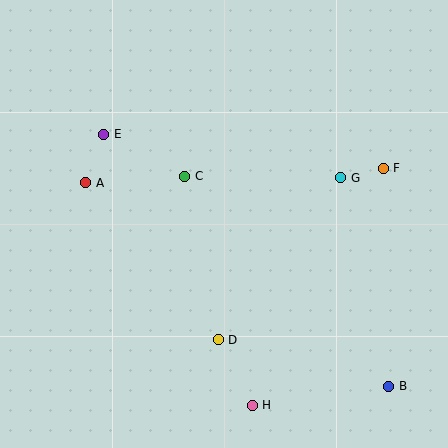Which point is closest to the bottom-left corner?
Point D is closest to the bottom-left corner.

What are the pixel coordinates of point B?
Point B is at (389, 386).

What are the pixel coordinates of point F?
Point F is at (383, 168).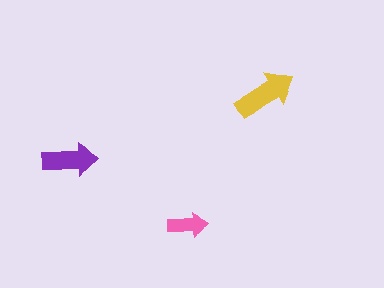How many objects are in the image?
There are 3 objects in the image.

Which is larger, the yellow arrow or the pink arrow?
The yellow one.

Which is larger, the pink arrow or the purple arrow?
The purple one.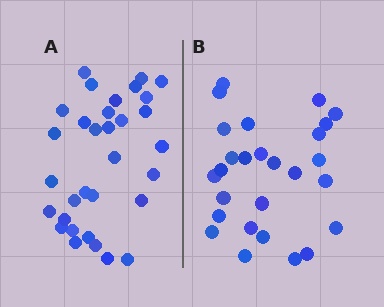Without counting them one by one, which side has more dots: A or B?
Region A (the left region) has more dots.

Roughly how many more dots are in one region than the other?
Region A has about 5 more dots than region B.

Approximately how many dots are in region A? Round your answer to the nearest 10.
About 30 dots. (The exact count is 32, which rounds to 30.)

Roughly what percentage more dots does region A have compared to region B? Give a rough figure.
About 20% more.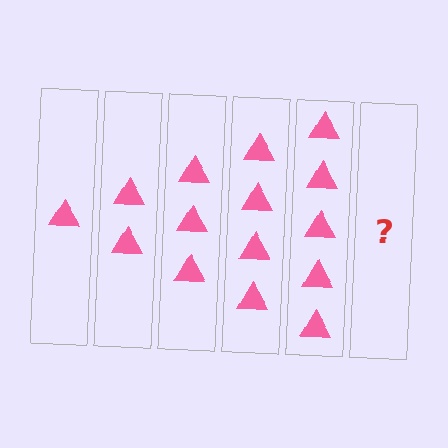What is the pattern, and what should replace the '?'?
The pattern is that each step adds one more triangle. The '?' should be 6 triangles.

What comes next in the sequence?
The next element should be 6 triangles.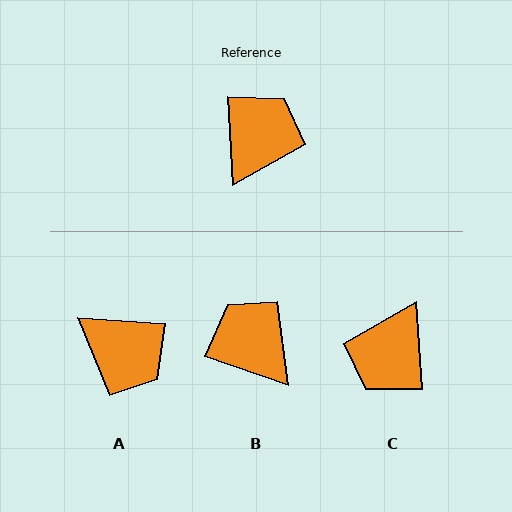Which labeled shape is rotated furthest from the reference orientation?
C, about 179 degrees away.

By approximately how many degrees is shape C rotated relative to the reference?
Approximately 179 degrees clockwise.